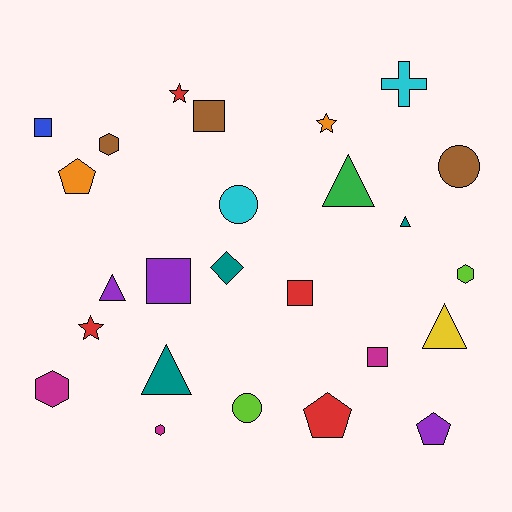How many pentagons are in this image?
There are 3 pentagons.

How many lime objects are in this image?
There are 2 lime objects.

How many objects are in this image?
There are 25 objects.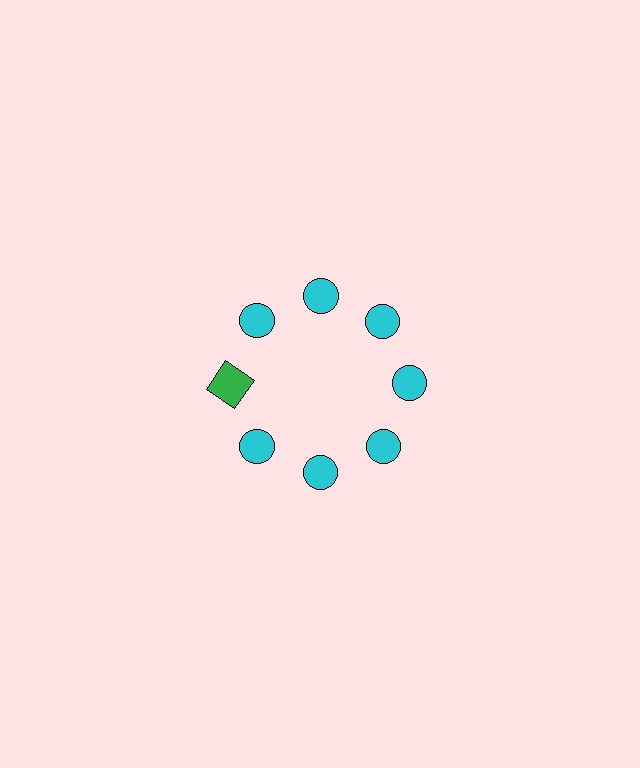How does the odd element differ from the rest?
It differs in both color (green instead of cyan) and shape (square instead of circle).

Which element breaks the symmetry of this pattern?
The green square at roughly the 9 o'clock position breaks the symmetry. All other shapes are cyan circles.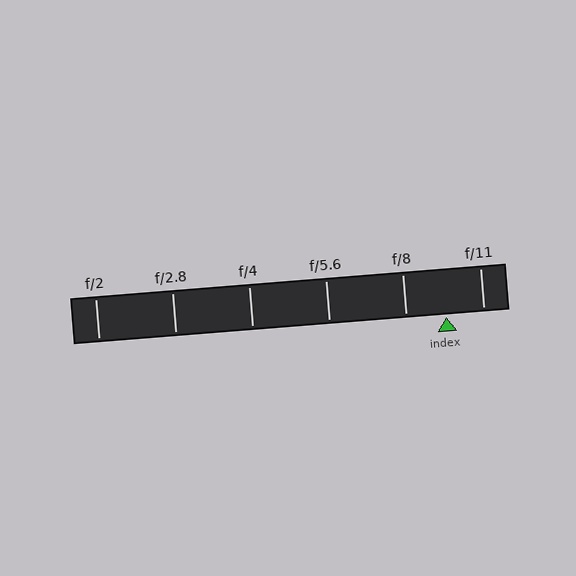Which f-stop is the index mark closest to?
The index mark is closest to f/11.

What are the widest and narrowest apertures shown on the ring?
The widest aperture shown is f/2 and the narrowest is f/11.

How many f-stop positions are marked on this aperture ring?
There are 6 f-stop positions marked.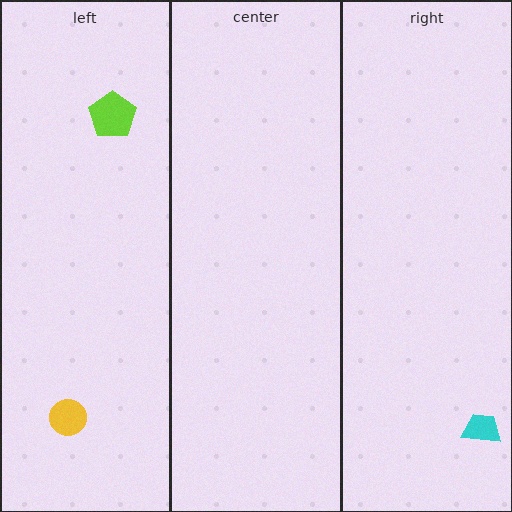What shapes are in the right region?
The cyan trapezoid.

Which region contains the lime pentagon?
The left region.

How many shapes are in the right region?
1.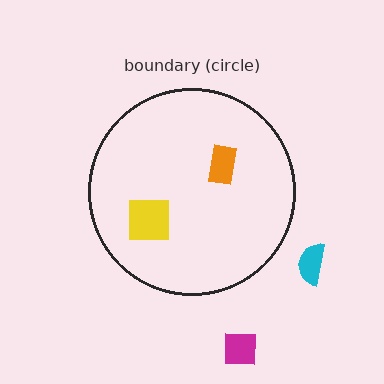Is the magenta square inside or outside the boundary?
Outside.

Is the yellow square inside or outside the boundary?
Inside.